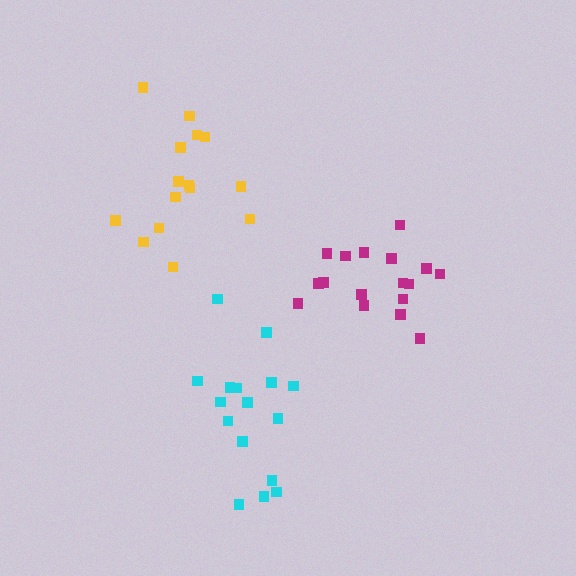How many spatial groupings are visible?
There are 3 spatial groupings.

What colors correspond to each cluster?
The clusters are colored: magenta, yellow, cyan.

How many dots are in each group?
Group 1: 17 dots, Group 2: 15 dots, Group 3: 16 dots (48 total).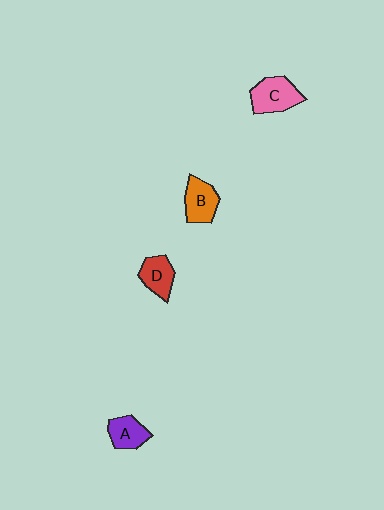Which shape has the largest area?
Shape C (pink).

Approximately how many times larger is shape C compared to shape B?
Approximately 1.2 times.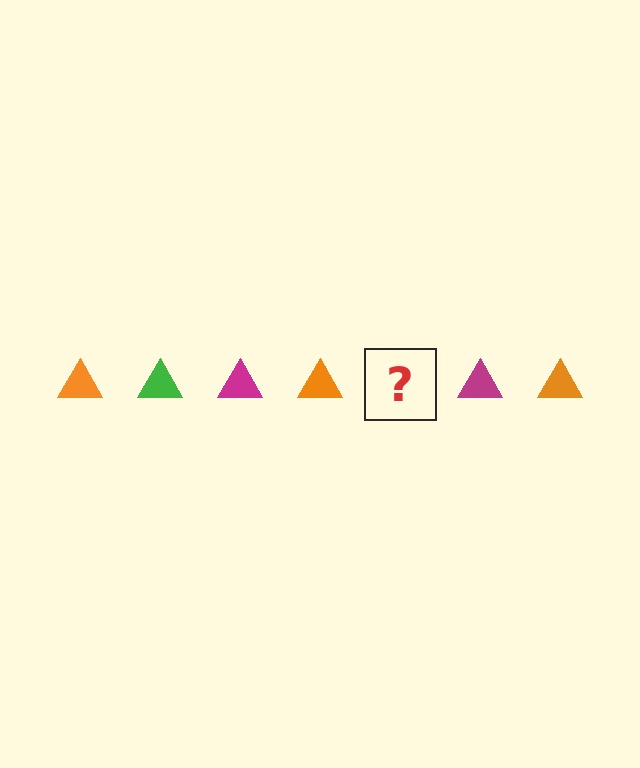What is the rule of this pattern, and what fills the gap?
The rule is that the pattern cycles through orange, green, magenta triangles. The gap should be filled with a green triangle.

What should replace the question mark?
The question mark should be replaced with a green triangle.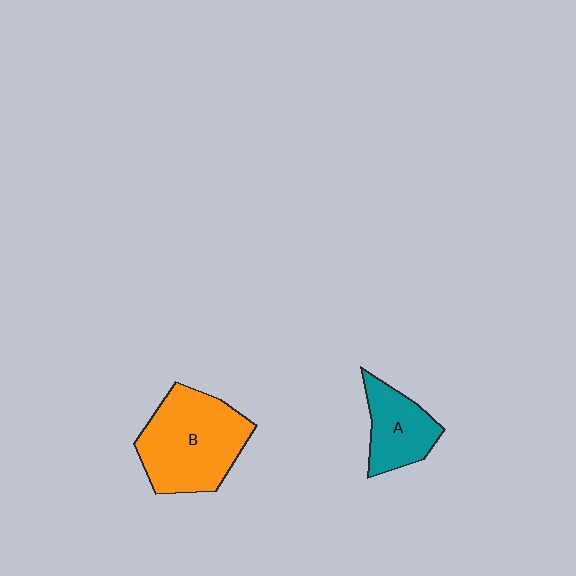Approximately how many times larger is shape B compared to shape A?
Approximately 1.8 times.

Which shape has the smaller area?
Shape A (teal).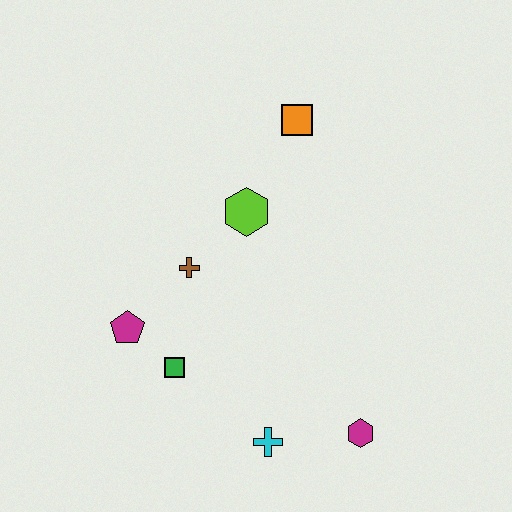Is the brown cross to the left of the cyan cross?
Yes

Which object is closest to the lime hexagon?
The brown cross is closest to the lime hexagon.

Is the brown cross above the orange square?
No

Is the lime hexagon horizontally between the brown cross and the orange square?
Yes